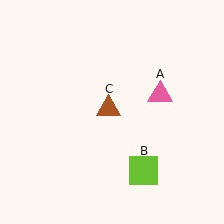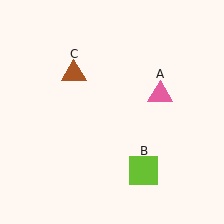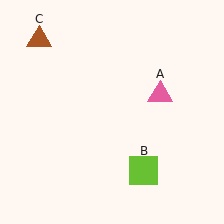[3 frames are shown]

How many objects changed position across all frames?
1 object changed position: brown triangle (object C).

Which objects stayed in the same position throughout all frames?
Pink triangle (object A) and lime square (object B) remained stationary.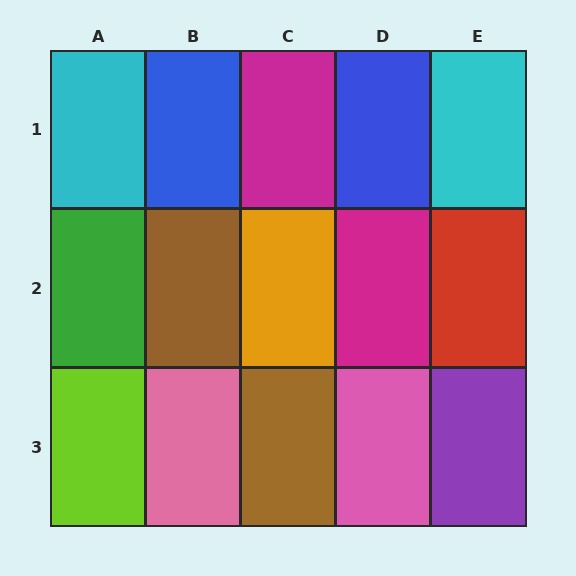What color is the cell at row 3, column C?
Brown.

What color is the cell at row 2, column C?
Orange.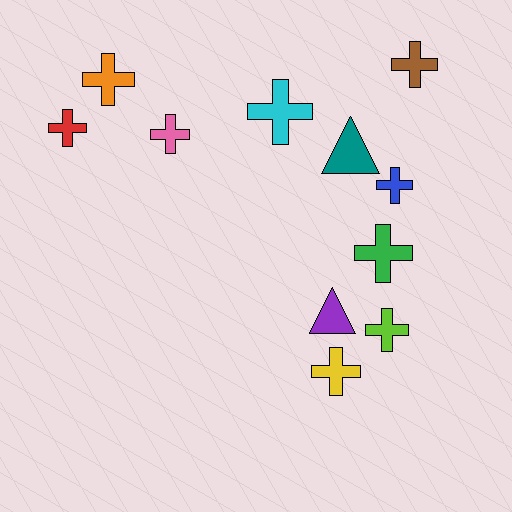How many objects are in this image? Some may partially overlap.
There are 11 objects.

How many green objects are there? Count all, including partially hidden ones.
There is 1 green object.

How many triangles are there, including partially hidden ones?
There are 2 triangles.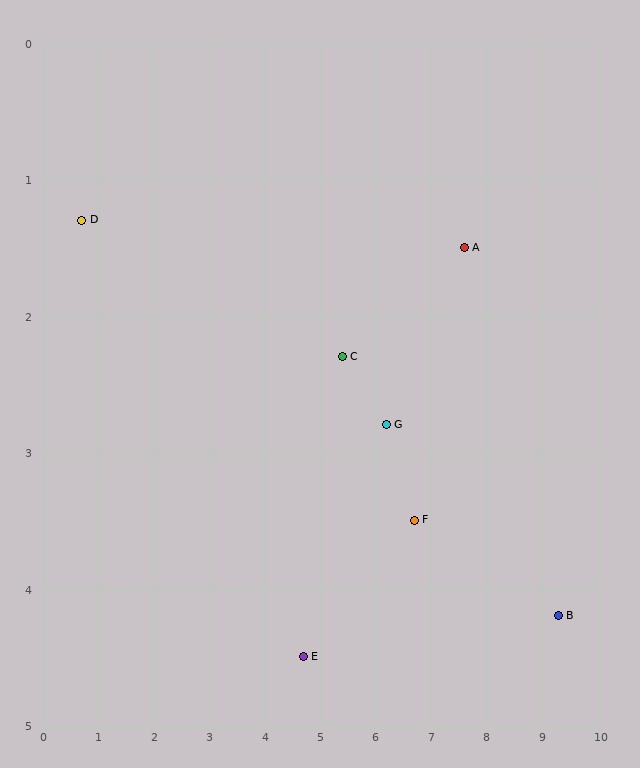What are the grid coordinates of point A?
Point A is at approximately (7.6, 1.5).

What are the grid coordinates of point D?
Point D is at approximately (0.7, 1.3).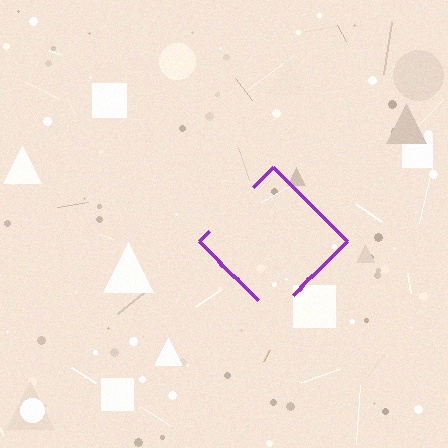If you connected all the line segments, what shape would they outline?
They would outline a diamond.